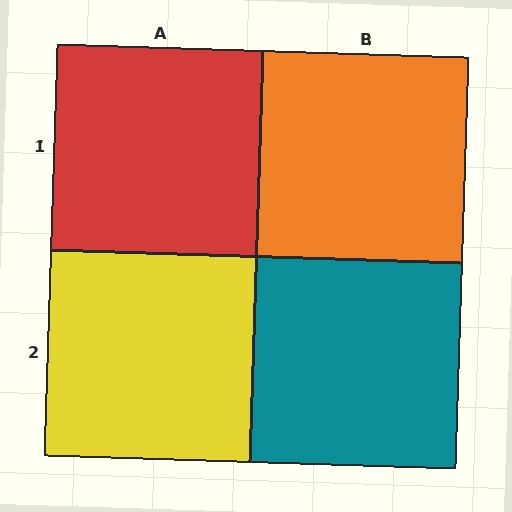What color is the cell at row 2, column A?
Yellow.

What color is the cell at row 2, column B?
Teal.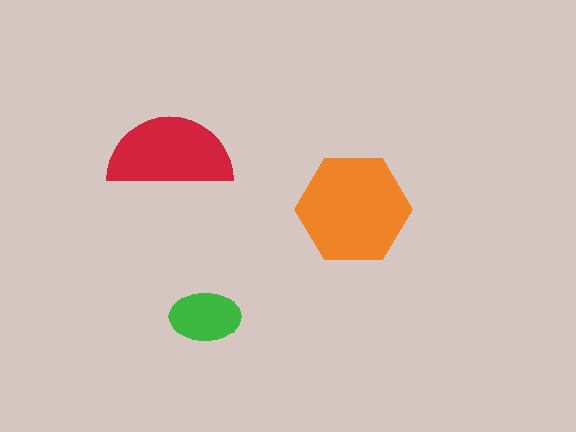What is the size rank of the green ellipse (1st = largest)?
3rd.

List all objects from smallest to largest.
The green ellipse, the red semicircle, the orange hexagon.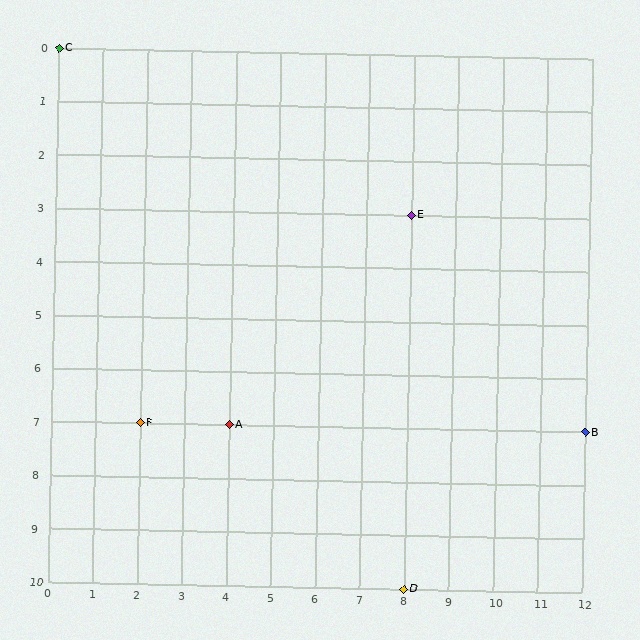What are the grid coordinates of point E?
Point E is at grid coordinates (8, 3).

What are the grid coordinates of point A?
Point A is at grid coordinates (4, 7).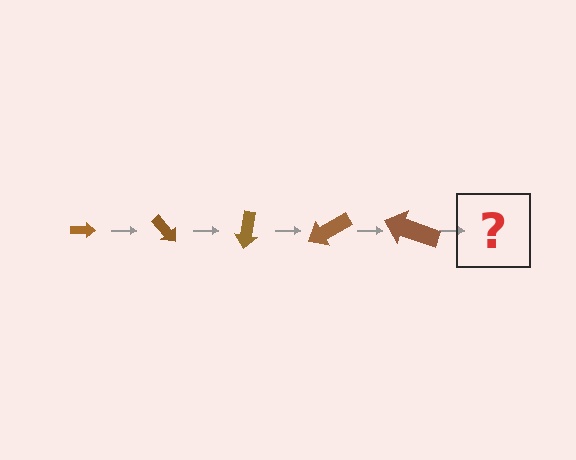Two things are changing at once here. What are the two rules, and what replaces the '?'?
The two rules are that the arrow grows larger each step and it rotates 50 degrees each step. The '?' should be an arrow, larger than the previous one and rotated 250 degrees from the start.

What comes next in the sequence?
The next element should be an arrow, larger than the previous one and rotated 250 degrees from the start.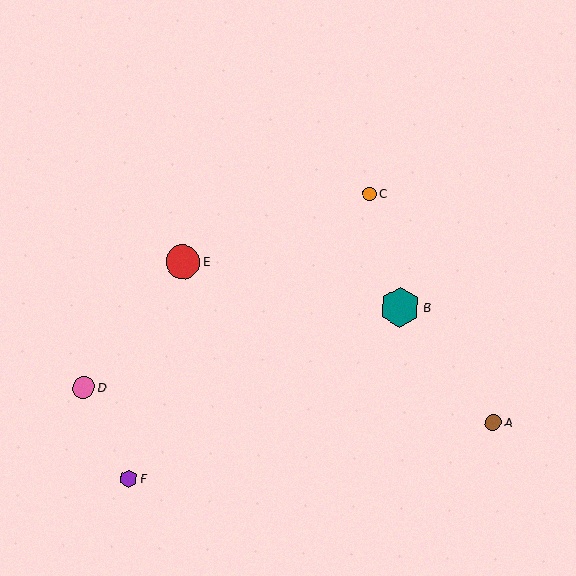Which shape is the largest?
The teal hexagon (labeled B) is the largest.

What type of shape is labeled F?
Shape F is a purple hexagon.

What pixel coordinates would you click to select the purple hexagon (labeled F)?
Click at (129, 479) to select the purple hexagon F.